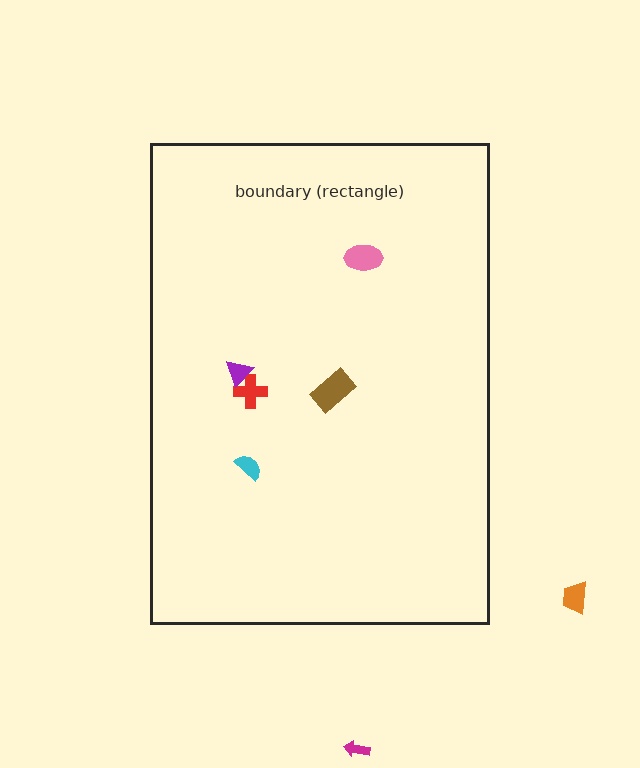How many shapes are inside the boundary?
5 inside, 2 outside.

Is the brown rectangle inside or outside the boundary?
Inside.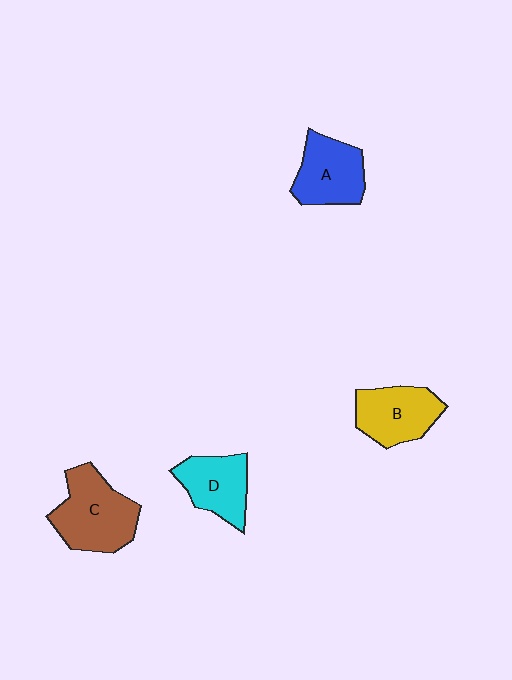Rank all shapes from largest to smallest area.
From largest to smallest: C (brown), B (yellow), A (blue), D (cyan).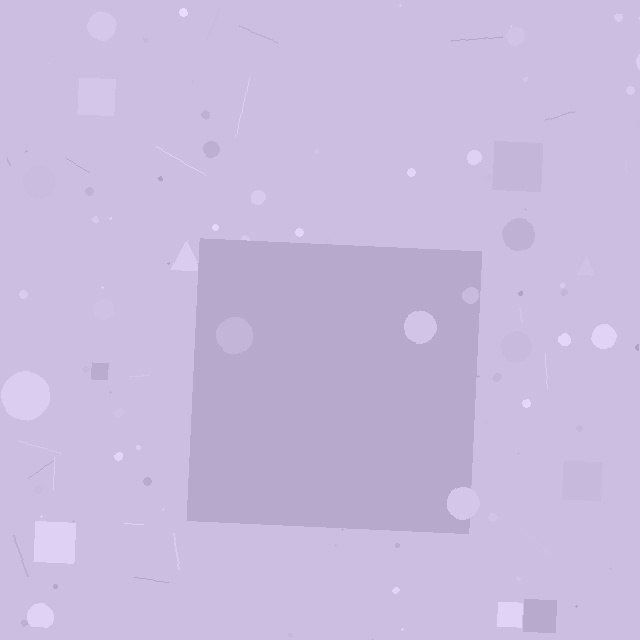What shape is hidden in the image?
A square is hidden in the image.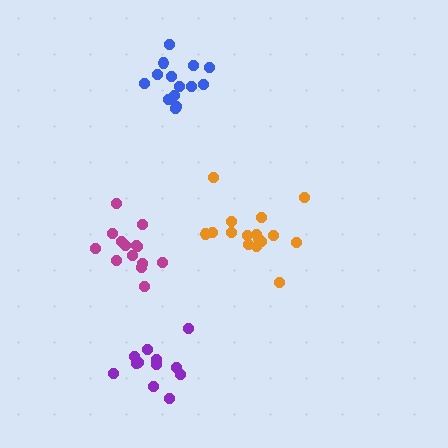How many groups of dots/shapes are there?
There are 4 groups.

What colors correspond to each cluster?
The clusters are colored: magenta, orange, purple, blue.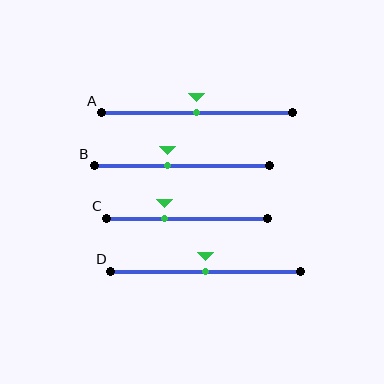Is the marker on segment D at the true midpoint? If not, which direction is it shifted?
Yes, the marker on segment D is at the true midpoint.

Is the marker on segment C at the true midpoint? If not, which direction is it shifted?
No, the marker on segment C is shifted to the left by about 14% of the segment length.